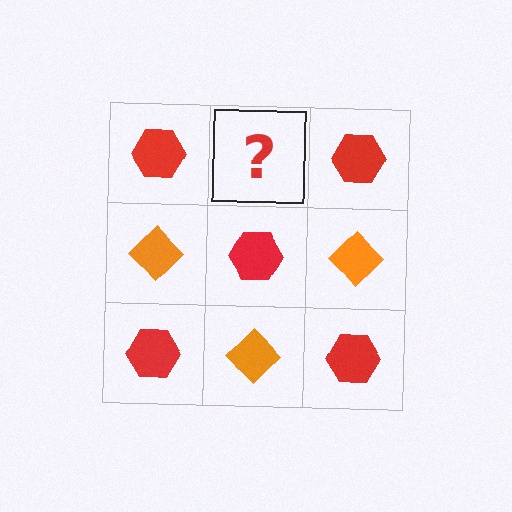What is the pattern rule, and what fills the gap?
The rule is that it alternates red hexagon and orange diamond in a checkerboard pattern. The gap should be filled with an orange diamond.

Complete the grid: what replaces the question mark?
The question mark should be replaced with an orange diamond.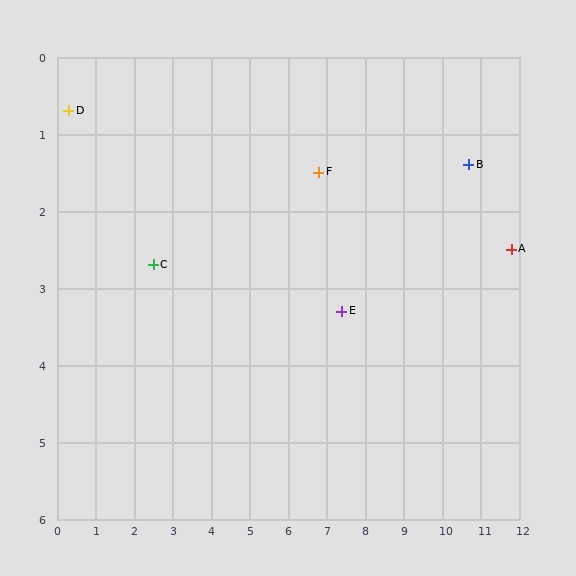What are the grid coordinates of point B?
Point B is at approximately (10.7, 1.4).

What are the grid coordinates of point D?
Point D is at approximately (0.3, 0.7).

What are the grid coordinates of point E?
Point E is at approximately (7.4, 3.3).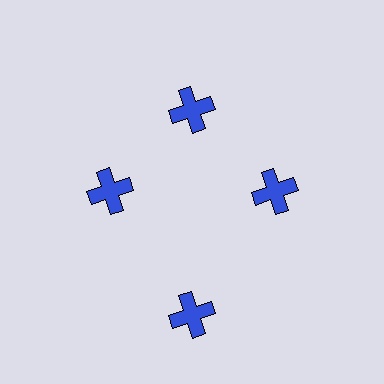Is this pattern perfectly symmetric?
No. The 4 blue crosses are arranged in a ring, but one element near the 6 o'clock position is pushed outward from the center, breaking the 4-fold rotational symmetry.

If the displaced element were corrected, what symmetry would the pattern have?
It would have 4-fold rotational symmetry — the pattern would map onto itself every 90 degrees.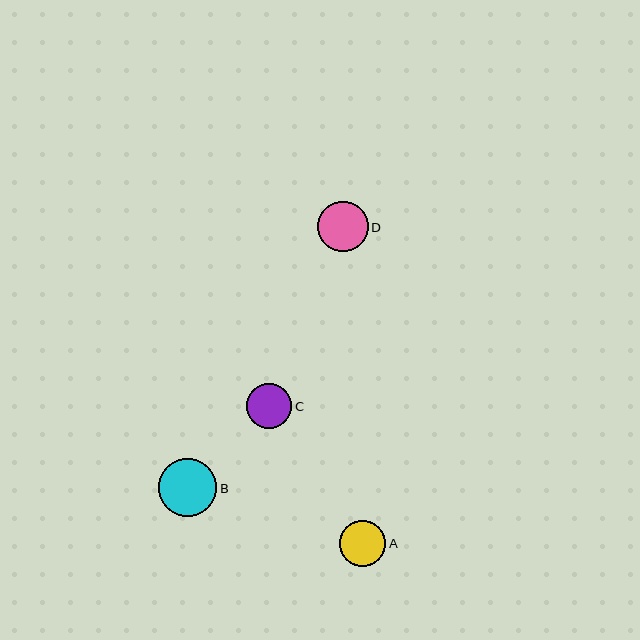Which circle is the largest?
Circle B is the largest with a size of approximately 58 pixels.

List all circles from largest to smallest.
From largest to smallest: B, D, A, C.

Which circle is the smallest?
Circle C is the smallest with a size of approximately 45 pixels.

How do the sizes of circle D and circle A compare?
Circle D and circle A are approximately the same size.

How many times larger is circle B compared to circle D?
Circle B is approximately 1.2 times the size of circle D.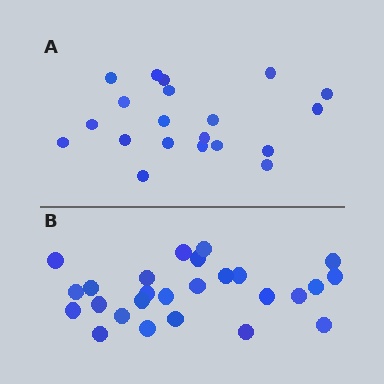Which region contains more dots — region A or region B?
Region B (the bottom region) has more dots.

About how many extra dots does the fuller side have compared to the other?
Region B has about 6 more dots than region A.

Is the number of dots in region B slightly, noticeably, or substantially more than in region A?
Region B has noticeably more, but not dramatically so. The ratio is roughly 1.3 to 1.